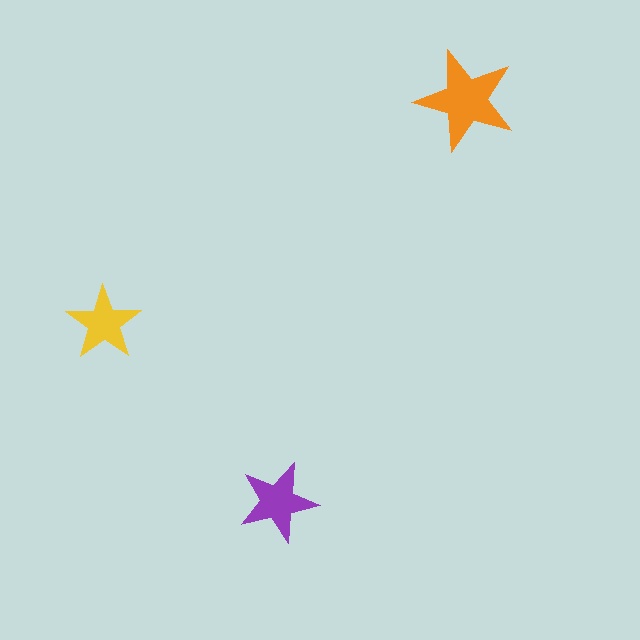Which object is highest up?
The orange star is topmost.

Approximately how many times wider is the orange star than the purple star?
About 1.5 times wider.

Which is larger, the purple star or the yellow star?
The purple one.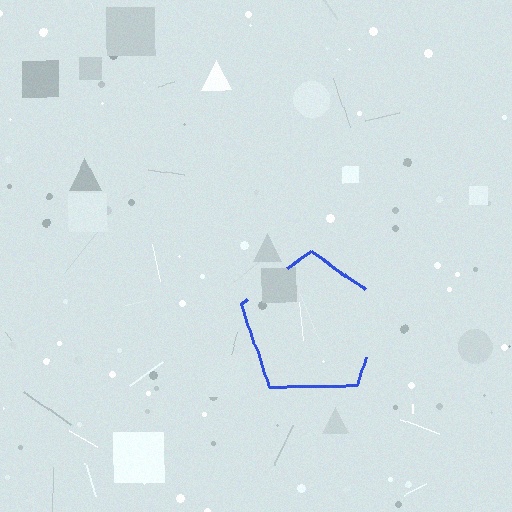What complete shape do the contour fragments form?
The contour fragments form a pentagon.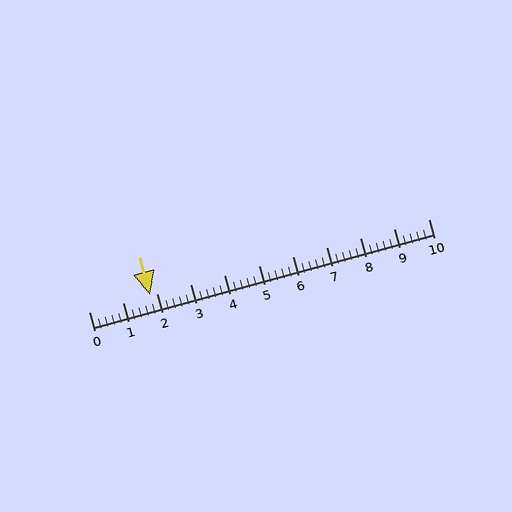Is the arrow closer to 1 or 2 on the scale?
The arrow is closer to 2.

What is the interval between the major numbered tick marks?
The major tick marks are spaced 1 units apart.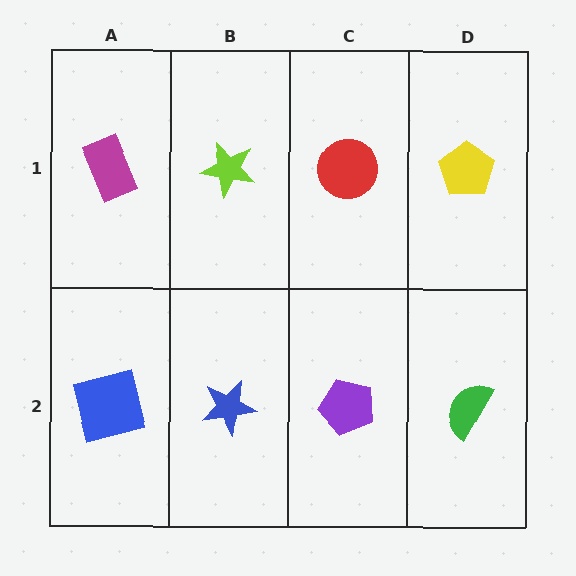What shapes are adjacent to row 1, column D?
A green semicircle (row 2, column D), a red circle (row 1, column C).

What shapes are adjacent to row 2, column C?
A red circle (row 1, column C), a blue star (row 2, column B), a green semicircle (row 2, column D).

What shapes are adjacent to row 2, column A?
A magenta rectangle (row 1, column A), a blue star (row 2, column B).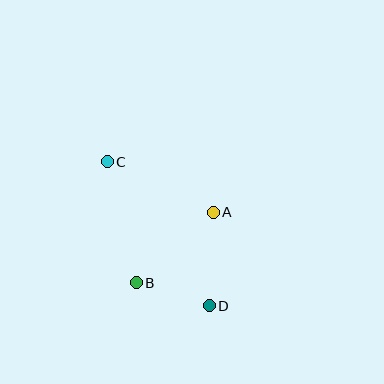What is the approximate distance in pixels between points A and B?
The distance between A and B is approximately 104 pixels.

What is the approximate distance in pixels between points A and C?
The distance between A and C is approximately 117 pixels.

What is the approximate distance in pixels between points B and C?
The distance between B and C is approximately 124 pixels.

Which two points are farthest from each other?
Points C and D are farthest from each other.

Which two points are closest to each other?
Points B and D are closest to each other.